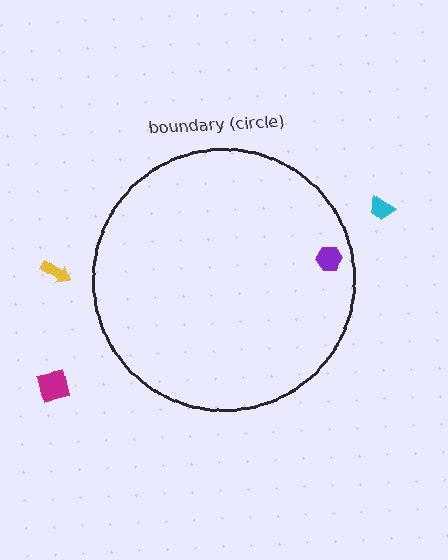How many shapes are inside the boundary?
1 inside, 3 outside.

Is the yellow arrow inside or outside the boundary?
Outside.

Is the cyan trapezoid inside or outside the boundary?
Outside.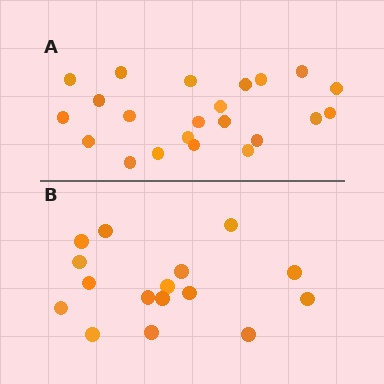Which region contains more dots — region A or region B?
Region A (the top region) has more dots.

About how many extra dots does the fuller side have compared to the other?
Region A has about 6 more dots than region B.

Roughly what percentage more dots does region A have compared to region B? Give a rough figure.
About 40% more.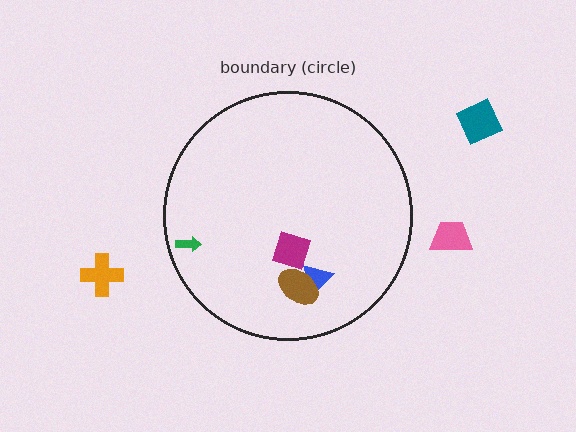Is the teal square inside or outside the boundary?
Outside.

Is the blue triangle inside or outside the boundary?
Inside.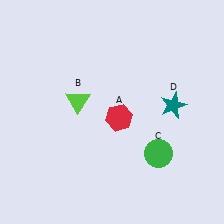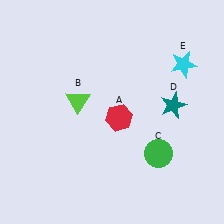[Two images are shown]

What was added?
A cyan star (E) was added in Image 2.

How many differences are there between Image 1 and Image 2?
There is 1 difference between the two images.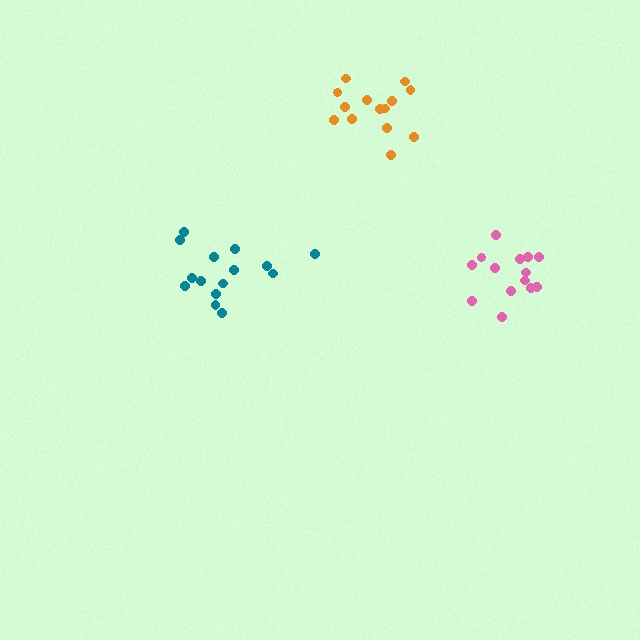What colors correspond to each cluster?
The clusters are colored: teal, pink, orange.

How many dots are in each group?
Group 1: 15 dots, Group 2: 14 dots, Group 3: 14 dots (43 total).